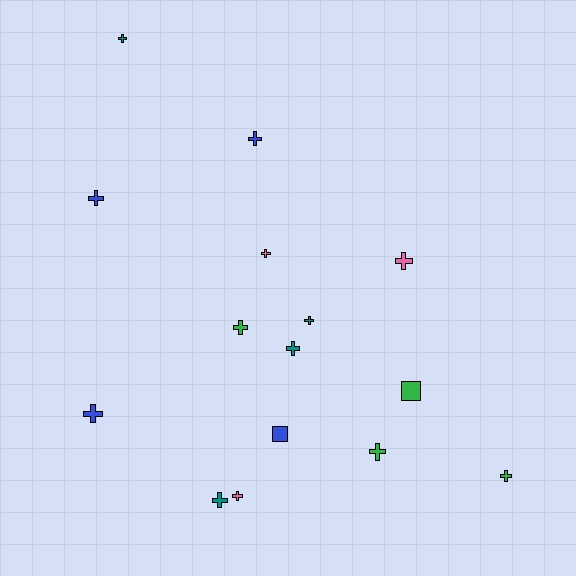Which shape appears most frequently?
Cross, with 13 objects.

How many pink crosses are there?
There are 3 pink crosses.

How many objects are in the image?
There are 15 objects.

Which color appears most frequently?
Green, with 4 objects.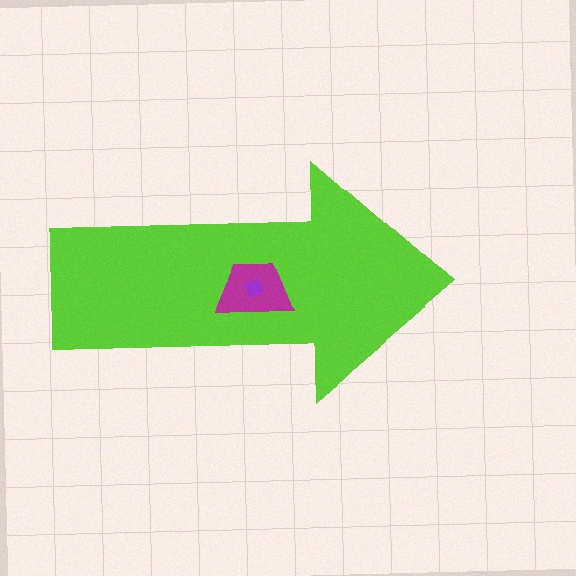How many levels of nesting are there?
3.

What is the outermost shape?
The lime arrow.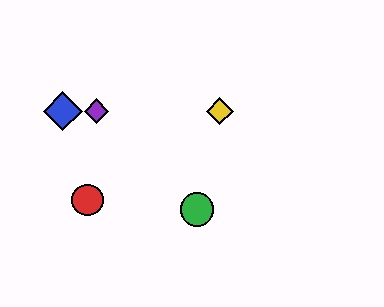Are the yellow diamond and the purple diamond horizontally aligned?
Yes, both are at y≈111.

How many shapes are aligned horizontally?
3 shapes (the blue diamond, the yellow diamond, the purple diamond) are aligned horizontally.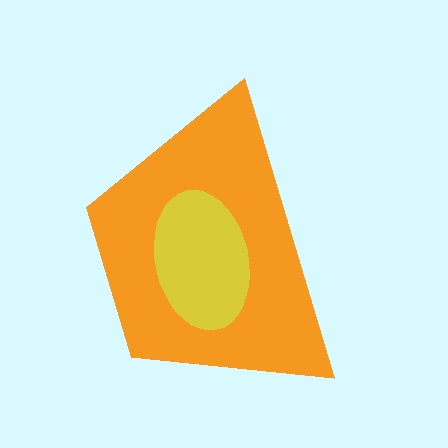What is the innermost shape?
The yellow ellipse.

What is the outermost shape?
The orange trapezoid.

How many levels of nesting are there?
2.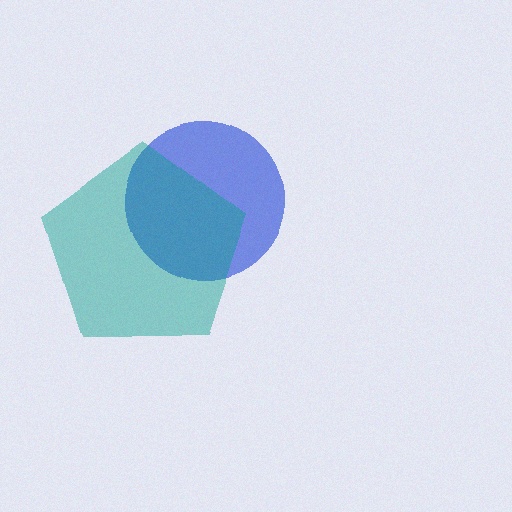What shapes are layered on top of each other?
The layered shapes are: a blue circle, a teal pentagon.